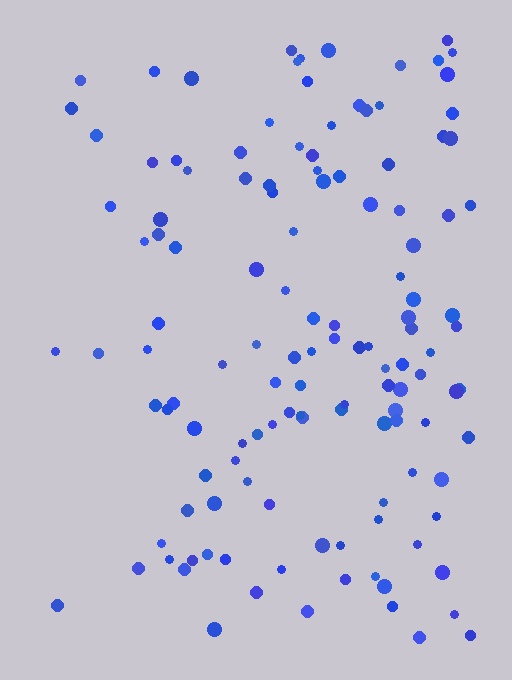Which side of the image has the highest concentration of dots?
The right.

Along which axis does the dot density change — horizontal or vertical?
Horizontal.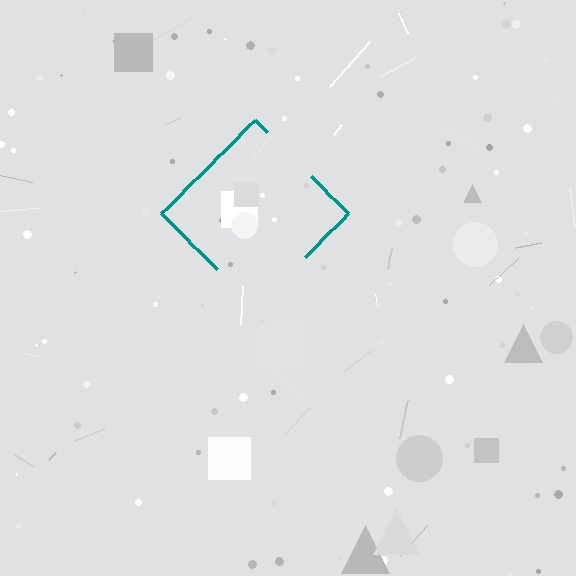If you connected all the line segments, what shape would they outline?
They would outline a diamond.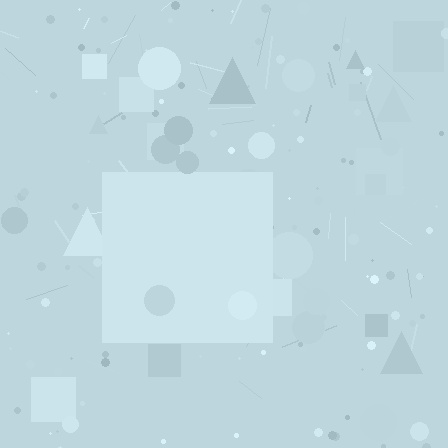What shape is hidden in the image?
A square is hidden in the image.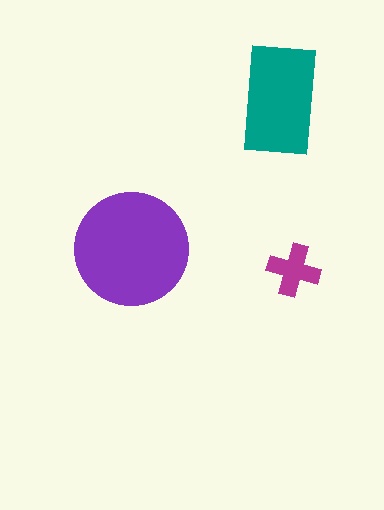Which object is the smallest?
The magenta cross.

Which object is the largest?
The purple circle.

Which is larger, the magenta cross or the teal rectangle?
The teal rectangle.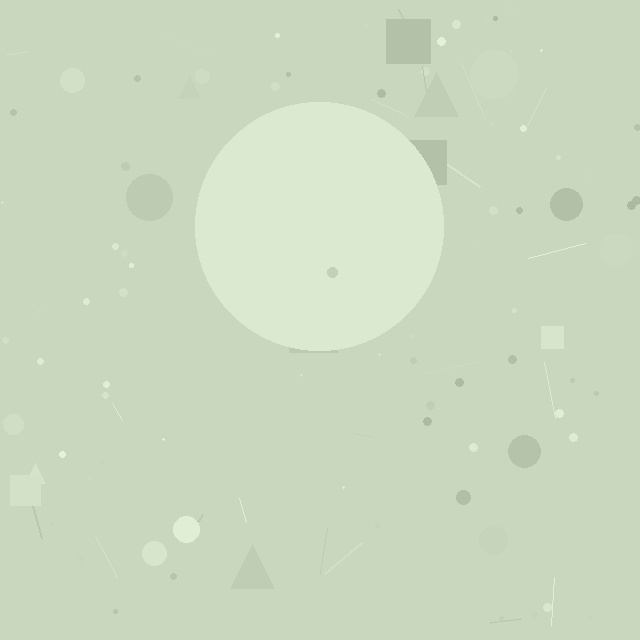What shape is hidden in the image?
A circle is hidden in the image.